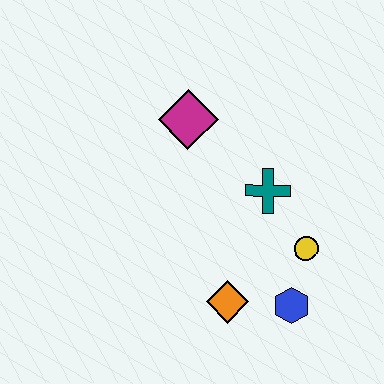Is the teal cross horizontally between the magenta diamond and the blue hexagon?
Yes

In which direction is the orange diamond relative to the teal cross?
The orange diamond is below the teal cross.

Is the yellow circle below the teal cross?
Yes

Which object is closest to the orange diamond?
The blue hexagon is closest to the orange diamond.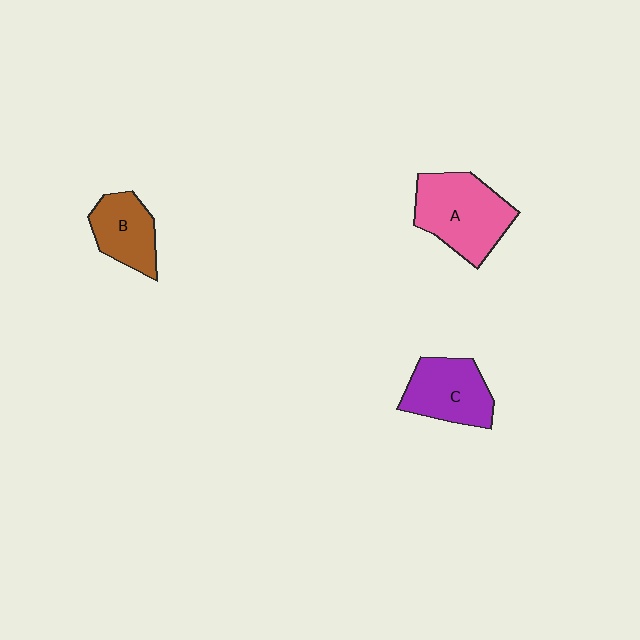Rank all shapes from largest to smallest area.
From largest to smallest: A (pink), C (purple), B (brown).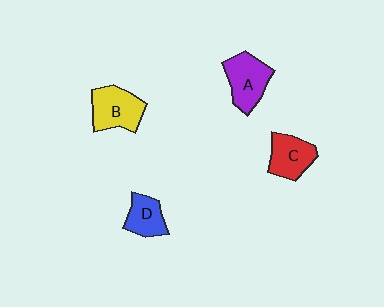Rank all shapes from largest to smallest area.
From largest to smallest: B (yellow), A (purple), C (red), D (blue).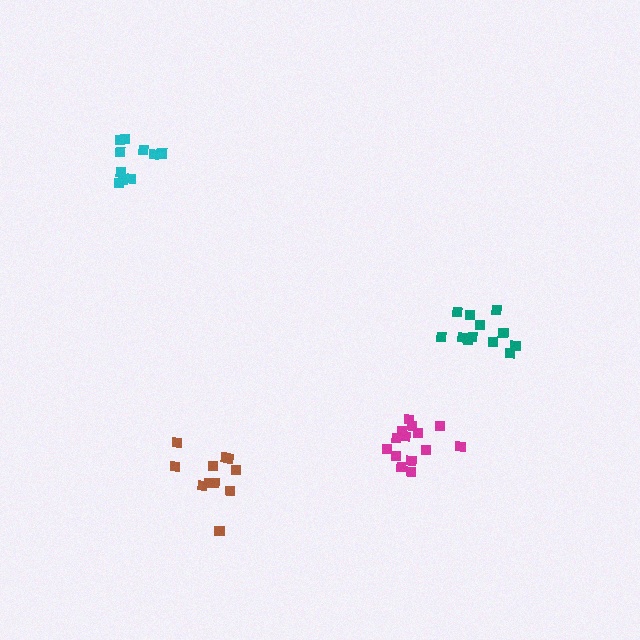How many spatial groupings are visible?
There are 4 spatial groupings.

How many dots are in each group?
Group 1: 11 dots, Group 2: 10 dots, Group 3: 14 dots, Group 4: 12 dots (47 total).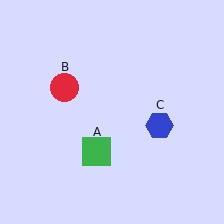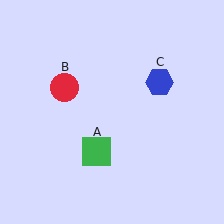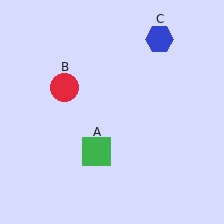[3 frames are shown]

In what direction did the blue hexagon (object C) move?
The blue hexagon (object C) moved up.